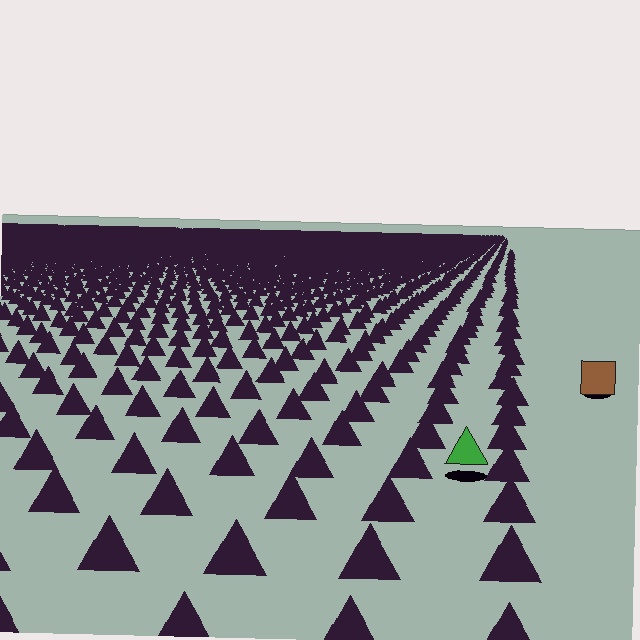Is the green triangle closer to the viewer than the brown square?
Yes. The green triangle is closer — you can tell from the texture gradient: the ground texture is coarser near it.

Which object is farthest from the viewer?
The brown square is farthest from the viewer. It appears smaller and the ground texture around it is denser.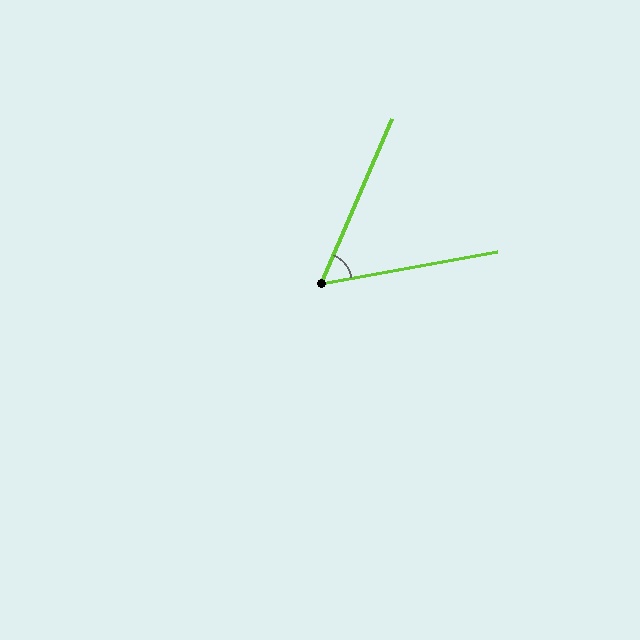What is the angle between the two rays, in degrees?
Approximately 57 degrees.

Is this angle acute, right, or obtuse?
It is acute.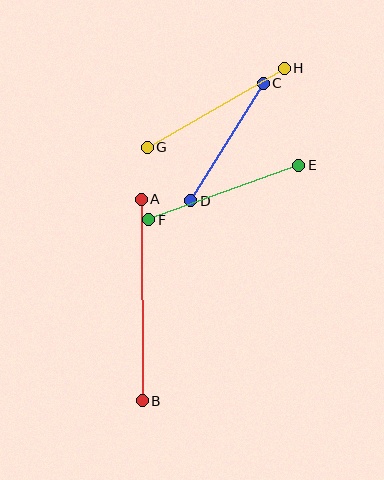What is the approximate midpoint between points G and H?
The midpoint is at approximately (216, 108) pixels.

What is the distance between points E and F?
The distance is approximately 160 pixels.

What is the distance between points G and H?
The distance is approximately 158 pixels.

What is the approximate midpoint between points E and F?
The midpoint is at approximately (224, 193) pixels.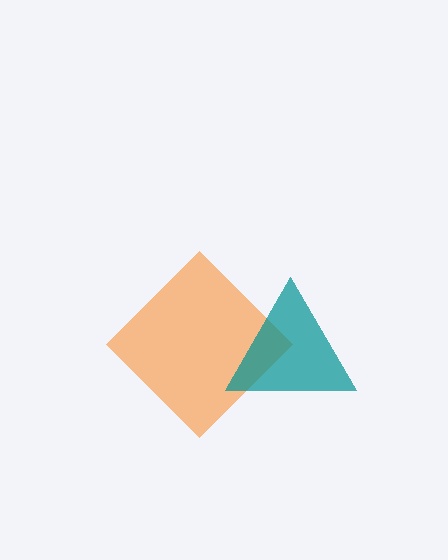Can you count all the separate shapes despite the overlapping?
Yes, there are 2 separate shapes.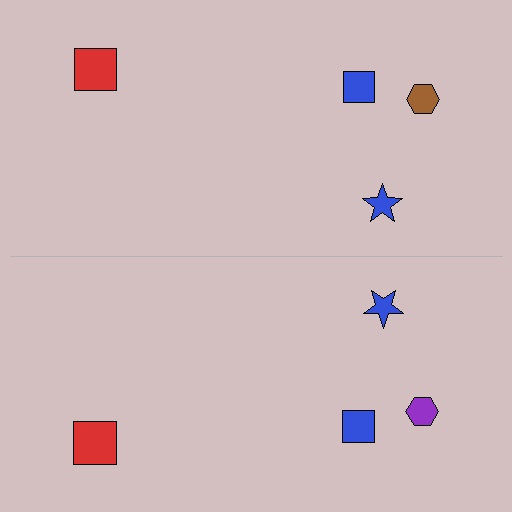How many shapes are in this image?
There are 8 shapes in this image.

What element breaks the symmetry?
The purple hexagon on the bottom side breaks the symmetry — its mirror counterpart is brown.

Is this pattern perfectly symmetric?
No, the pattern is not perfectly symmetric. The purple hexagon on the bottom side breaks the symmetry — its mirror counterpart is brown.